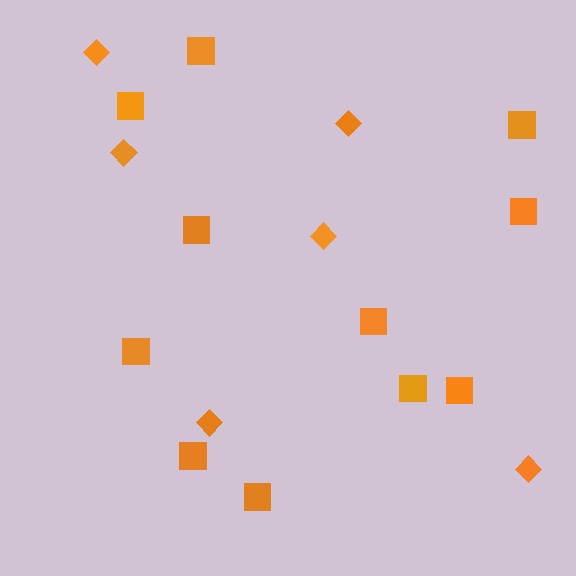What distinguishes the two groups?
There are 2 groups: one group of diamonds (6) and one group of squares (11).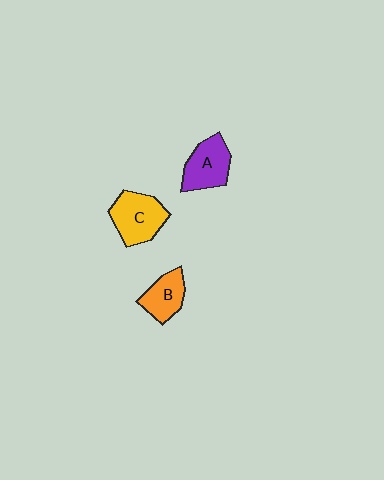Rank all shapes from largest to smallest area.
From largest to smallest: C (yellow), A (purple), B (orange).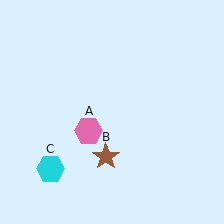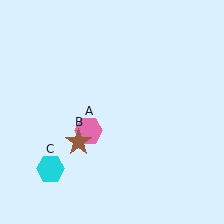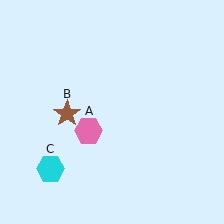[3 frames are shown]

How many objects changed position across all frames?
1 object changed position: brown star (object B).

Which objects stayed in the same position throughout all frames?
Pink hexagon (object A) and cyan hexagon (object C) remained stationary.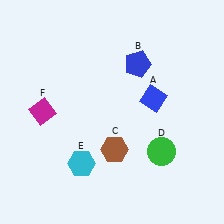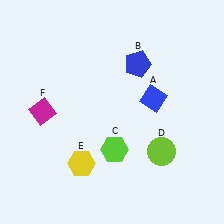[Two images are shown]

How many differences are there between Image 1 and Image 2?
There are 3 differences between the two images.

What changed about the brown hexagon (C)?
In Image 1, C is brown. In Image 2, it changed to lime.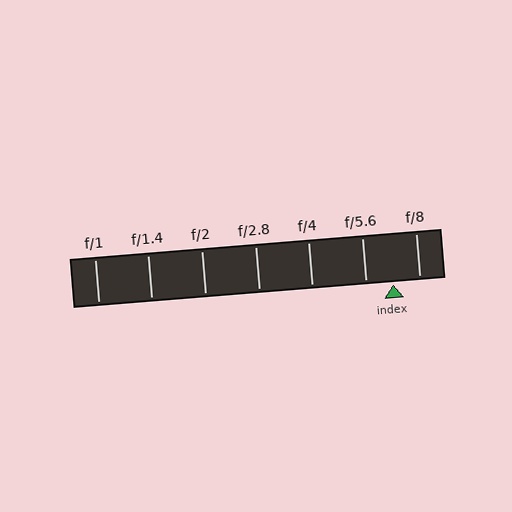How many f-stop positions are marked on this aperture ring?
There are 7 f-stop positions marked.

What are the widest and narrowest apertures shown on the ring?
The widest aperture shown is f/1 and the narrowest is f/8.